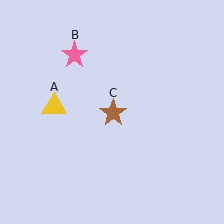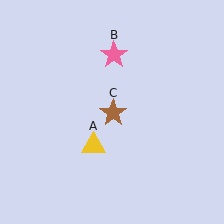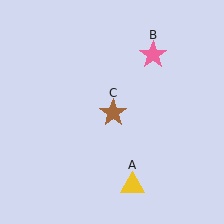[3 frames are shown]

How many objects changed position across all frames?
2 objects changed position: yellow triangle (object A), pink star (object B).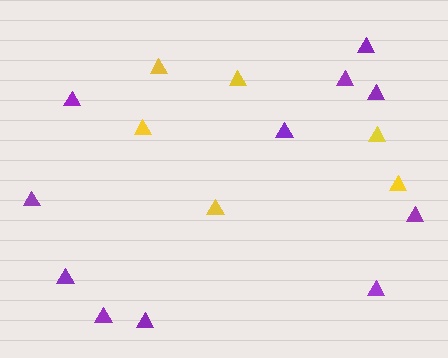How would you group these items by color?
There are 2 groups: one group of purple triangles (11) and one group of yellow triangles (6).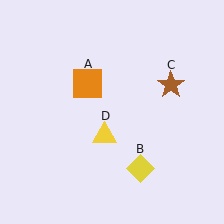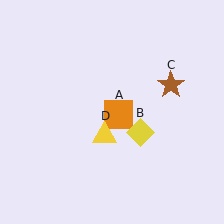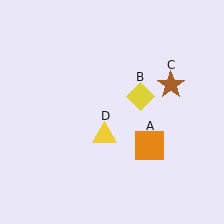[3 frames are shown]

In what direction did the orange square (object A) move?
The orange square (object A) moved down and to the right.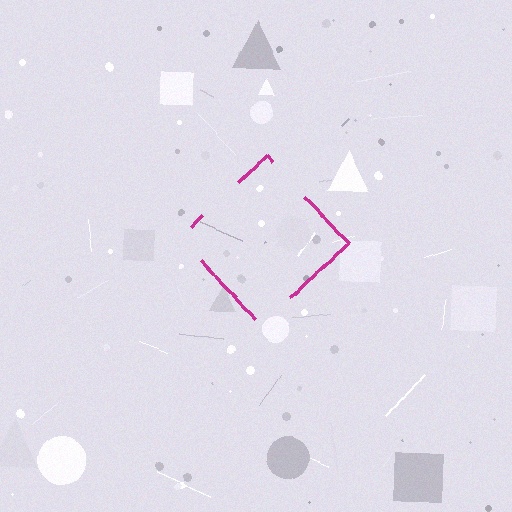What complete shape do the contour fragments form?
The contour fragments form a diamond.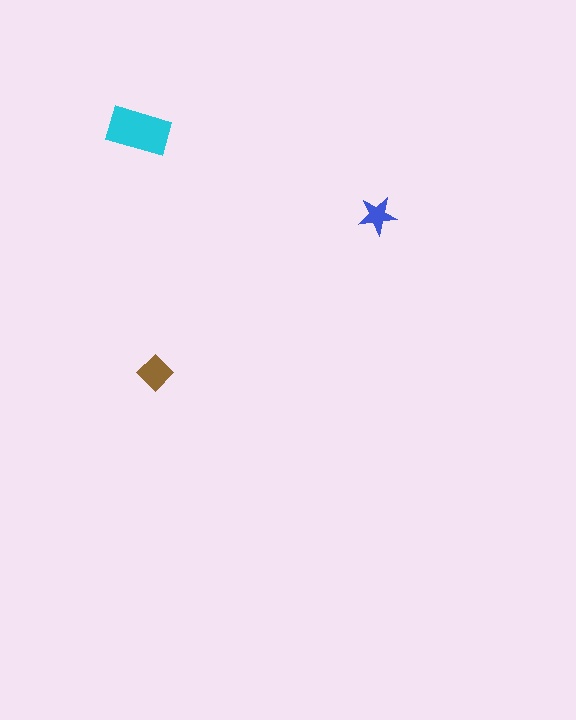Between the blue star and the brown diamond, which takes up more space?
The brown diamond.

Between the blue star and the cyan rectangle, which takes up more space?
The cyan rectangle.